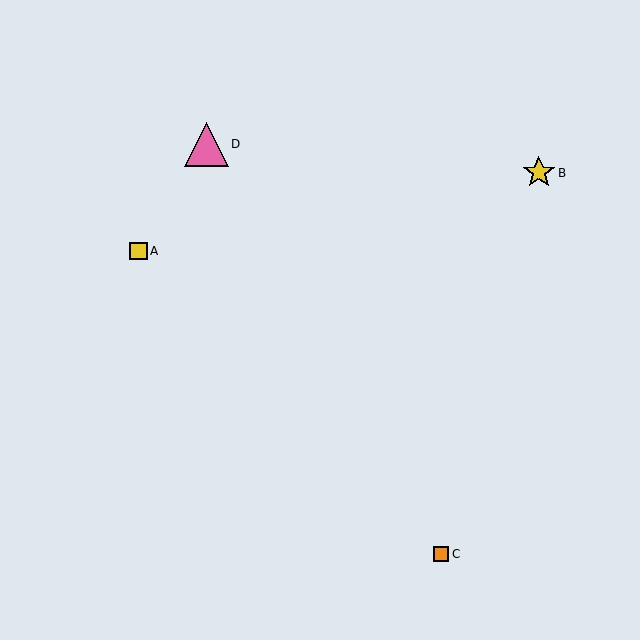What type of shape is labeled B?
Shape B is a yellow star.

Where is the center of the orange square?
The center of the orange square is at (441, 554).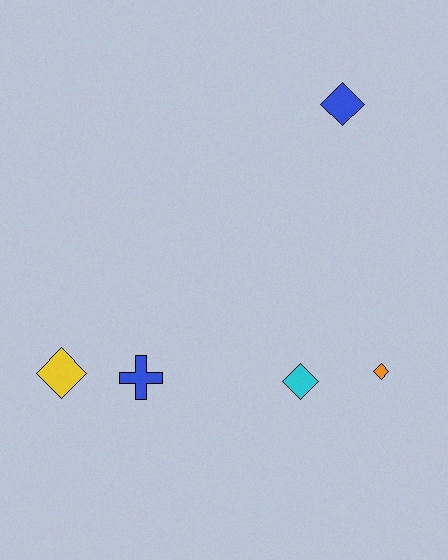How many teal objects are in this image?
There are no teal objects.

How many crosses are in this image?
There is 1 cross.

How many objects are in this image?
There are 5 objects.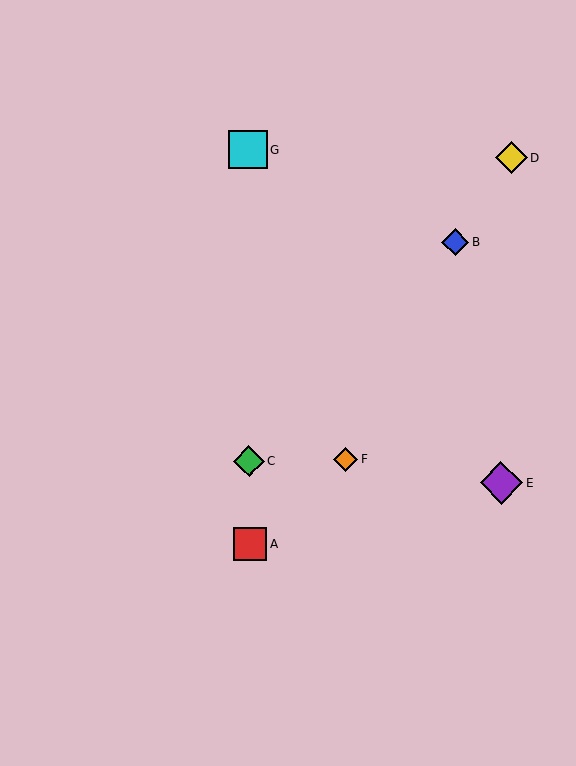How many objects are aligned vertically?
3 objects (A, C, G) are aligned vertically.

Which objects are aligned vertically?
Objects A, C, G are aligned vertically.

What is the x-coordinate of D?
Object D is at x≈511.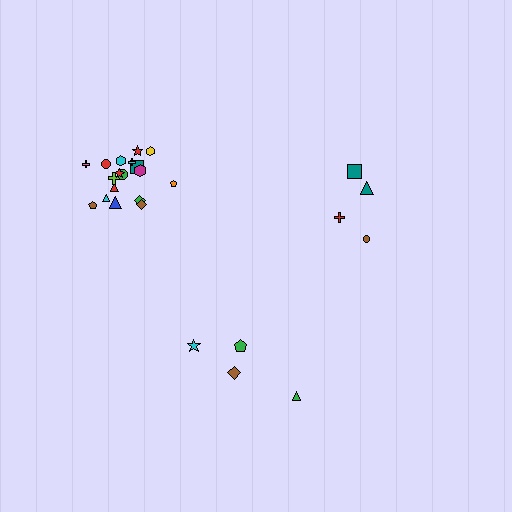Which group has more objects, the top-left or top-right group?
The top-left group.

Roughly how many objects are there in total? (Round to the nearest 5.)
Roughly 25 objects in total.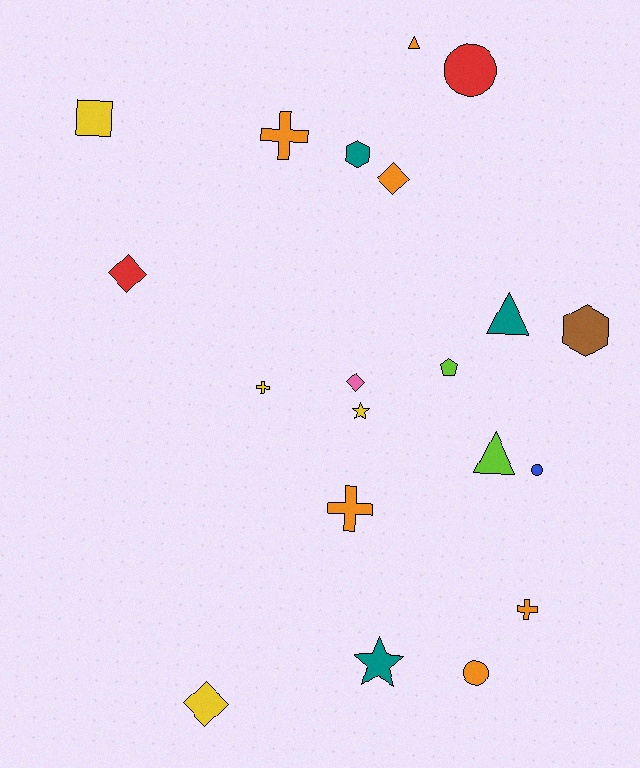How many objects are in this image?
There are 20 objects.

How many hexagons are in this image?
There are 2 hexagons.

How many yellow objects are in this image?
There are 4 yellow objects.